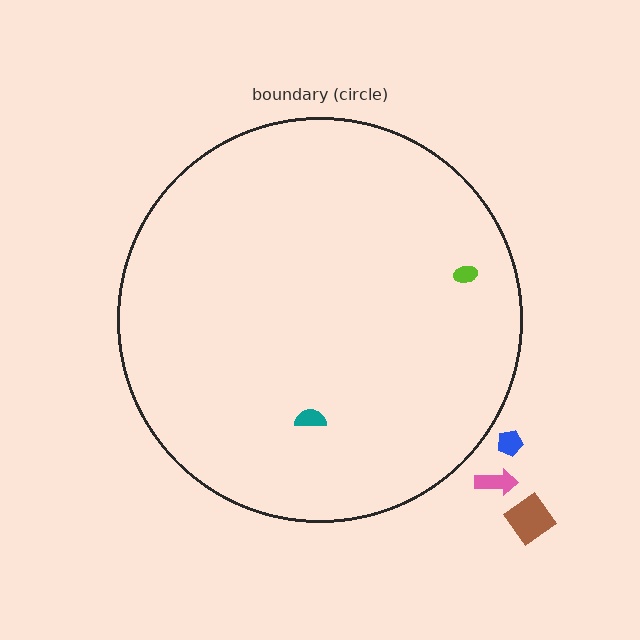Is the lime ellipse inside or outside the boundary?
Inside.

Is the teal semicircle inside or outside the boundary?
Inside.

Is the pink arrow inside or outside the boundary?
Outside.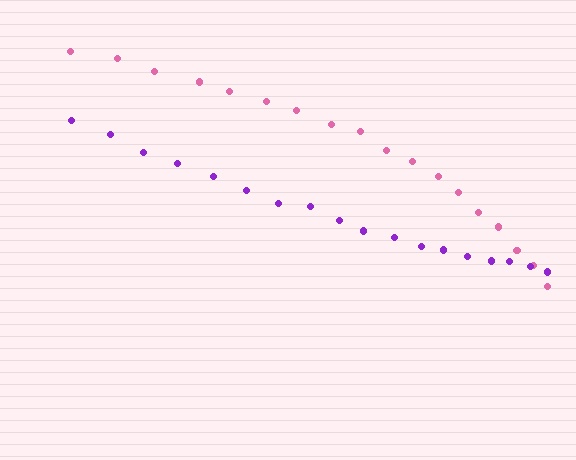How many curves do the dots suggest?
There are 2 distinct paths.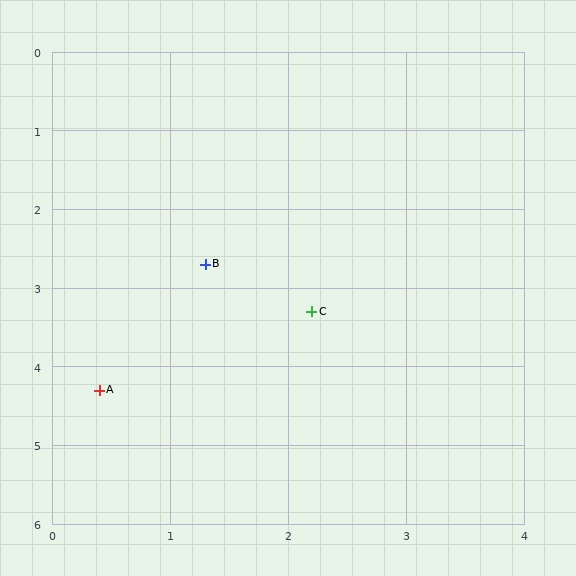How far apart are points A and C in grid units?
Points A and C are about 2.1 grid units apart.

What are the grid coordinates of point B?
Point B is at approximately (1.3, 2.7).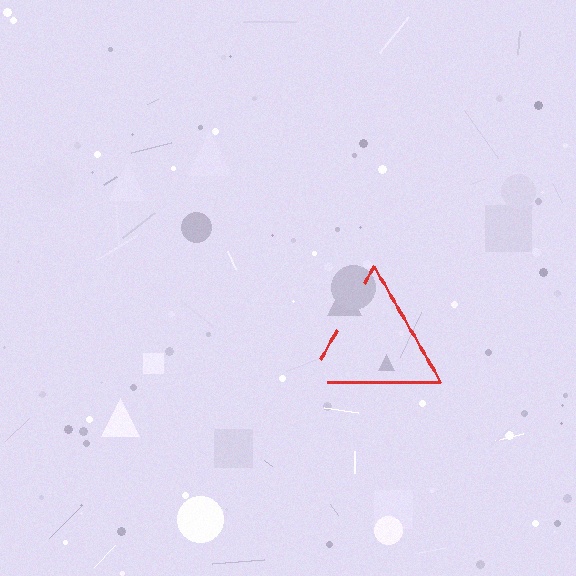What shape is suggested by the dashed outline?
The dashed outline suggests a triangle.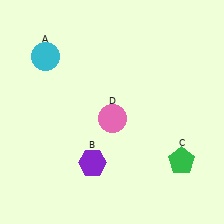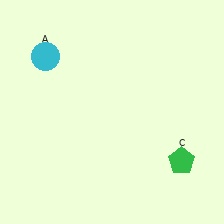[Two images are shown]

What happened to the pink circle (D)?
The pink circle (D) was removed in Image 2. It was in the bottom-right area of Image 1.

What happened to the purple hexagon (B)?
The purple hexagon (B) was removed in Image 2. It was in the bottom-left area of Image 1.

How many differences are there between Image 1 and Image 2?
There are 2 differences between the two images.